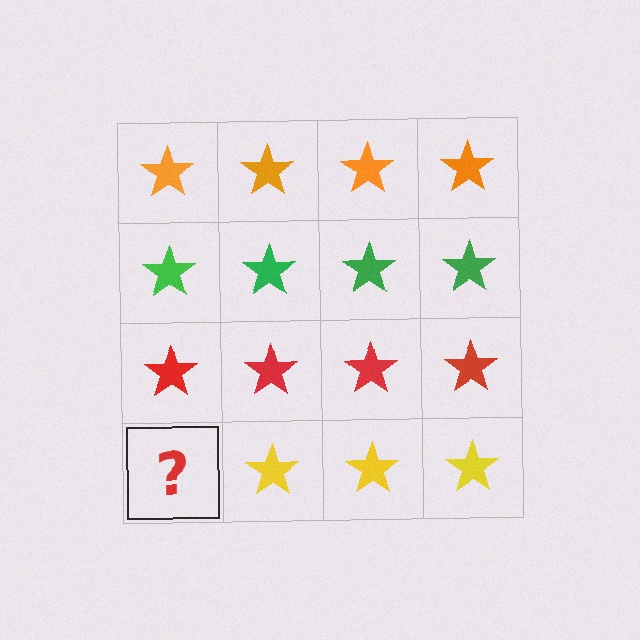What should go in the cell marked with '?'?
The missing cell should contain a yellow star.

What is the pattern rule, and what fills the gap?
The rule is that each row has a consistent color. The gap should be filled with a yellow star.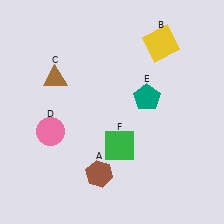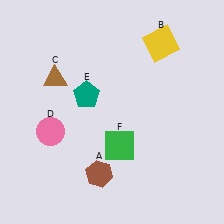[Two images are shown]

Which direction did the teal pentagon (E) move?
The teal pentagon (E) moved left.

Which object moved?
The teal pentagon (E) moved left.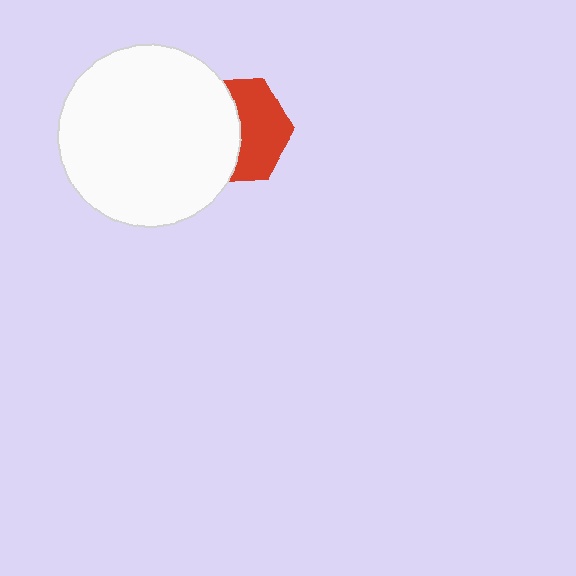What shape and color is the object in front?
The object in front is a white circle.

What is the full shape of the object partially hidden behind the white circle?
The partially hidden object is a red hexagon.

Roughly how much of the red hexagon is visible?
About half of it is visible (roughly 50%).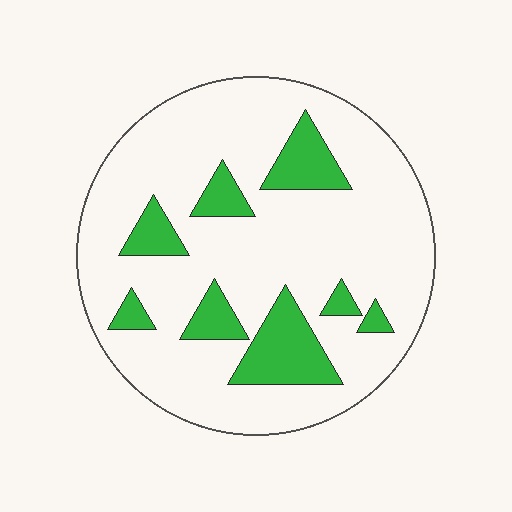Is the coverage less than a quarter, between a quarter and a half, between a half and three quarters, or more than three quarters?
Less than a quarter.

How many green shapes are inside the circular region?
8.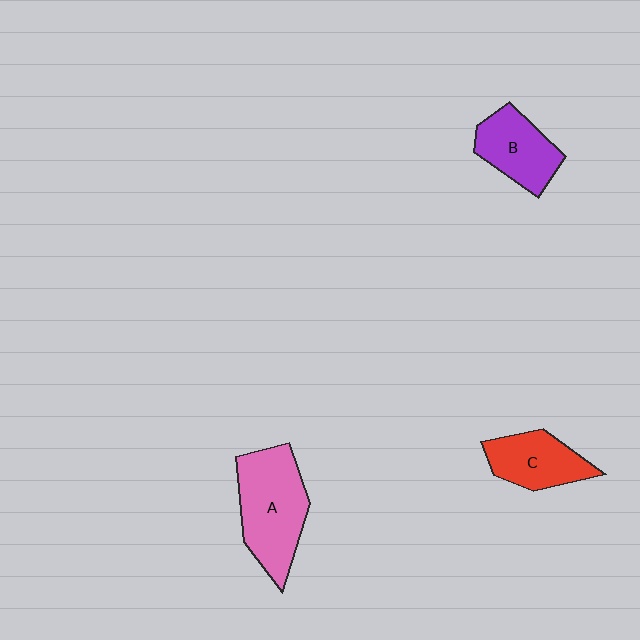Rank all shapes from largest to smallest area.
From largest to smallest: A (pink), B (purple), C (red).